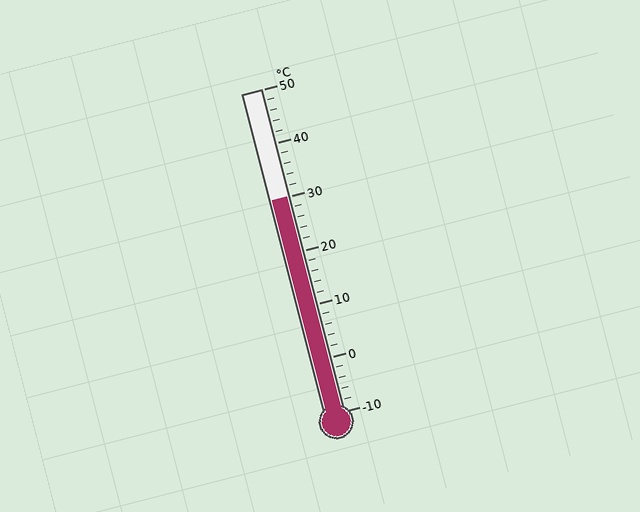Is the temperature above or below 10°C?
The temperature is above 10°C.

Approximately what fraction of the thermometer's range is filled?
The thermometer is filled to approximately 65% of its range.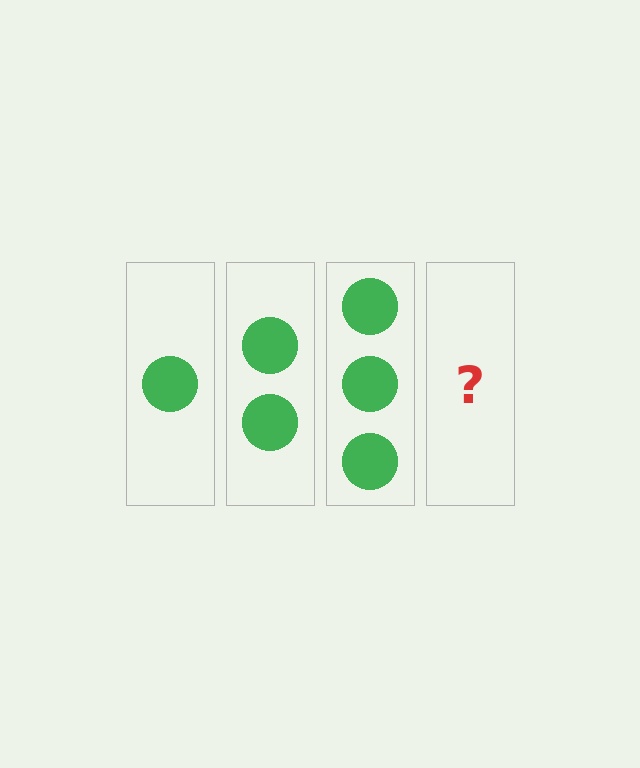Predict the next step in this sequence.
The next step is 4 circles.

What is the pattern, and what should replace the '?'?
The pattern is that each step adds one more circle. The '?' should be 4 circles.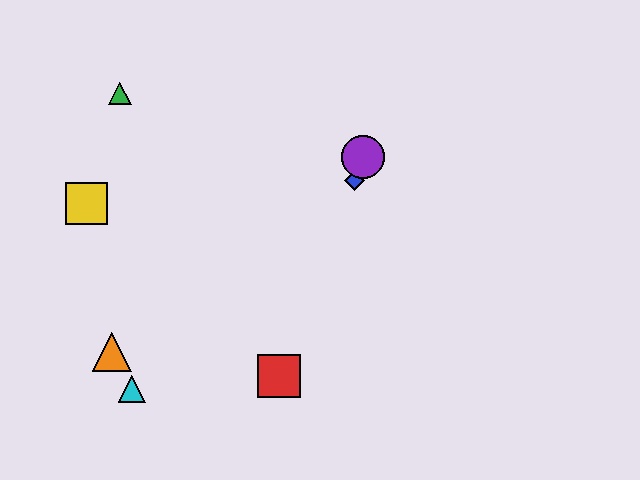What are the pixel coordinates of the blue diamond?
The blue diamond is at (354, 181).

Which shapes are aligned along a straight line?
The red square, the blue diamond, the purple circle are aligned along a straight line.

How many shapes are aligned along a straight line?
3 shapes (the red square, the blue diamond, the purple circle) are aligned along a straight line.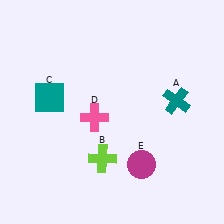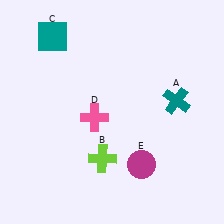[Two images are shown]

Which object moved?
The teal square (C) moved up.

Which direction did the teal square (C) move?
The teal square (C) moved up.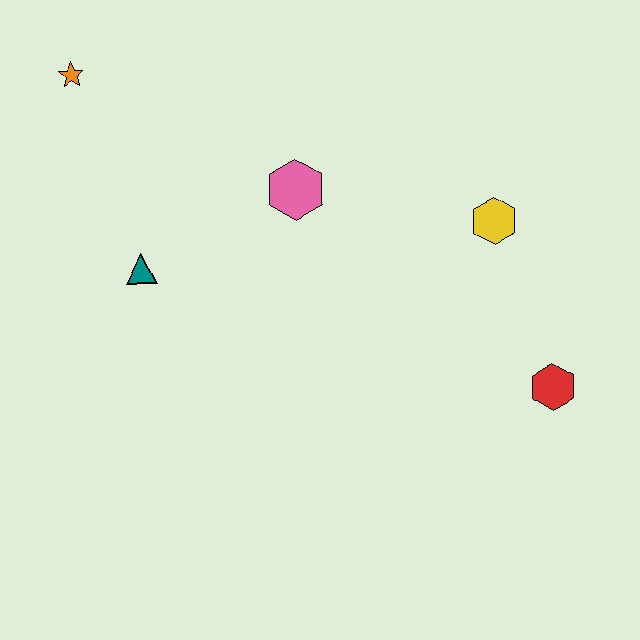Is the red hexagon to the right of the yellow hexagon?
Yes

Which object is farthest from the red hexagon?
The orange star is farthest from the red hexagon.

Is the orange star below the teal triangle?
No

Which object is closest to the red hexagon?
The yellow hexagon is closest to the red hexagon.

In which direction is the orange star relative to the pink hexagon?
The orange star is to the left of the pink hexagon.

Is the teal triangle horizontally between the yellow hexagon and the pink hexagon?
No